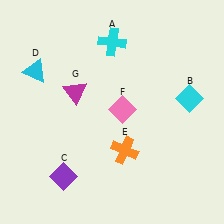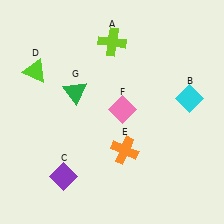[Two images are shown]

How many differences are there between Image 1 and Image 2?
There are 3 differences between the two images.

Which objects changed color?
A changed from cyan to lime. D changed from cyan to lime. G changed from magenta to green.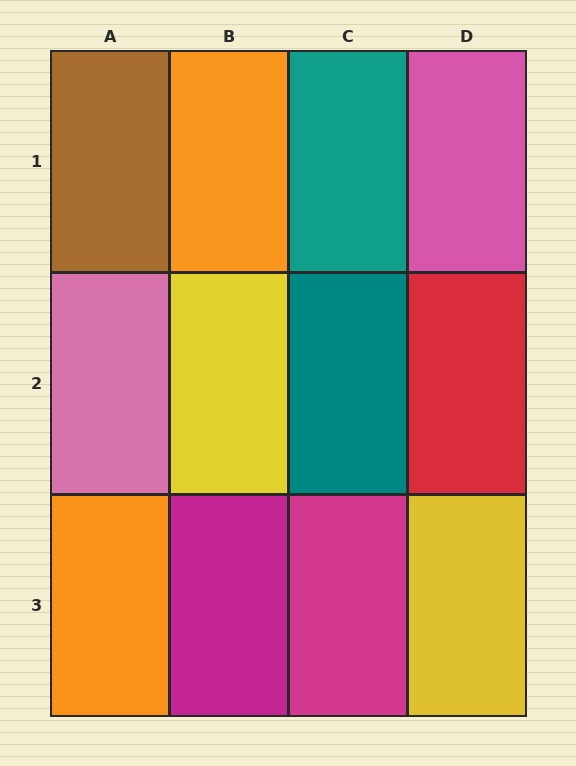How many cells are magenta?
2 cells are magenta.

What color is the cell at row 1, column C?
Teal.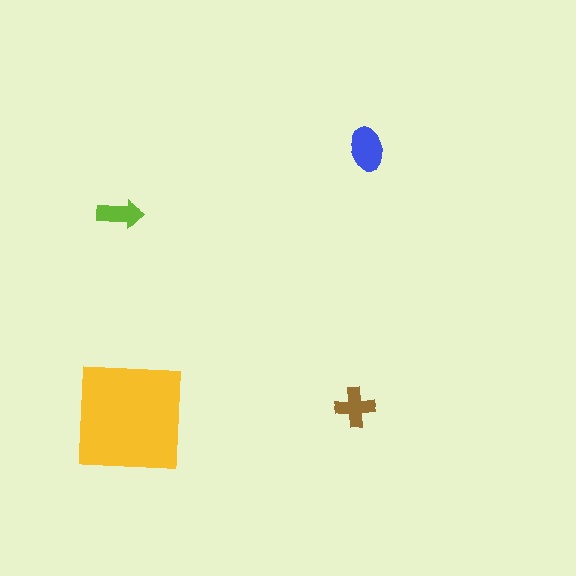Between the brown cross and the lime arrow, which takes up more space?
The brown cross.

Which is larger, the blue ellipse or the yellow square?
The yellow square.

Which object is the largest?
The yellow square.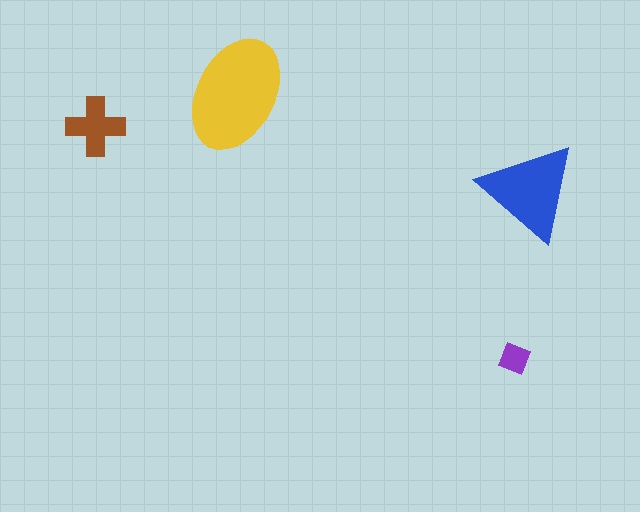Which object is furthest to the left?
The brown cross is leftmost.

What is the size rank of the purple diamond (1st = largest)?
4th.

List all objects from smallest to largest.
The purple diamond, the brown cross, the blue triangle, the yellow ellipse.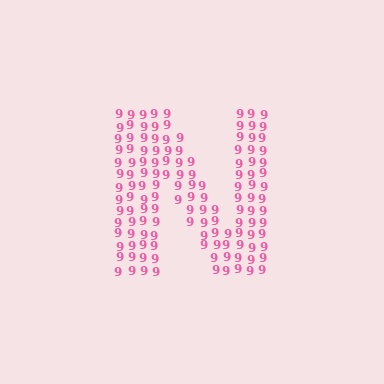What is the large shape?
The large shape is the letter N.